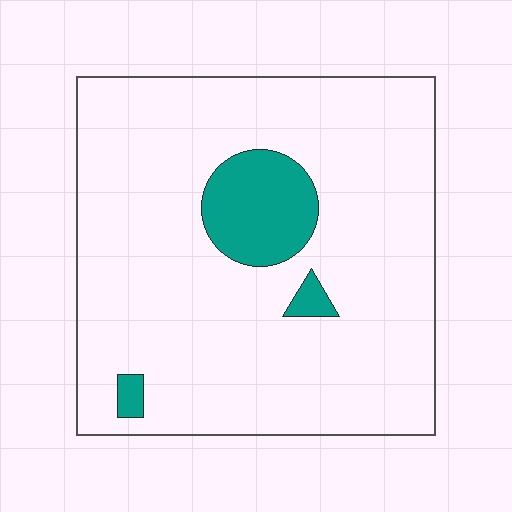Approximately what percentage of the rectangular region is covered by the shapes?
Approximately 10%.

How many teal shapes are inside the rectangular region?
3.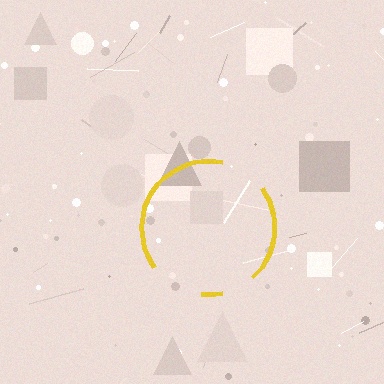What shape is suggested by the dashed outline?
The dashed outline suggests a circle.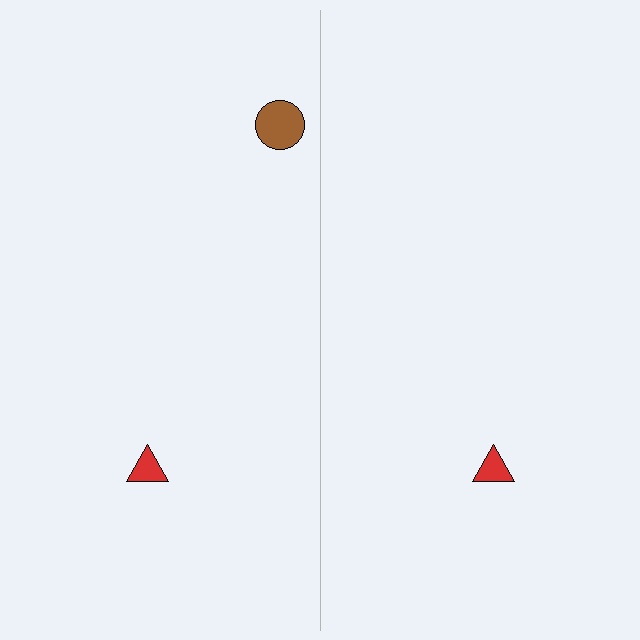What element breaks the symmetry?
A brown circle is missing from the right side.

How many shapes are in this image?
There are 3 shapes in this image.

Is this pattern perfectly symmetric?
No, the pattern is not perfectly symmetric. A brown circle is missing from the right side.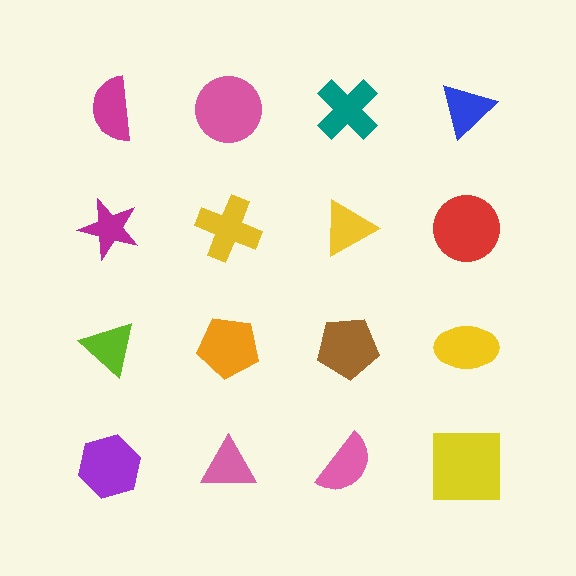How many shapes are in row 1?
4 shapes.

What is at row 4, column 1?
A purple hexagon.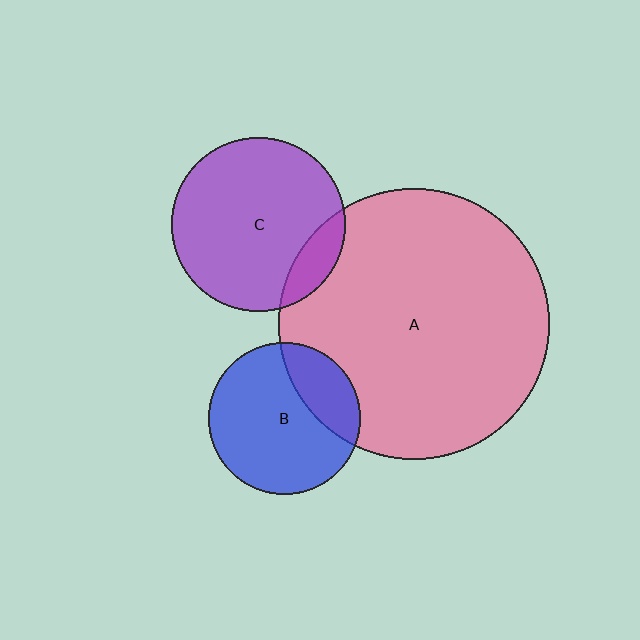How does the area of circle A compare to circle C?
Approximately 2.4 times.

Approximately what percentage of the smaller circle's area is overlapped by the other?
Approximately 15%.